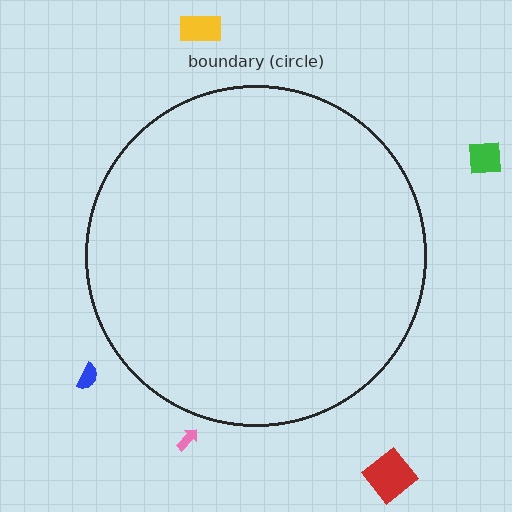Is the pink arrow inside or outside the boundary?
Outside.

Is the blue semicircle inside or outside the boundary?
Outside.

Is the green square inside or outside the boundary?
Outside.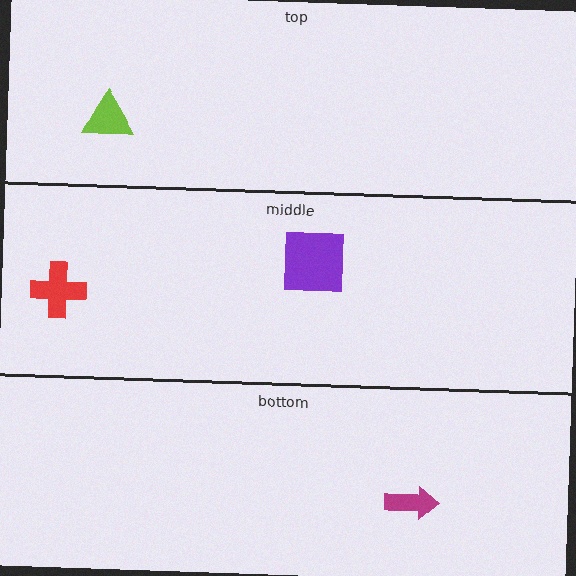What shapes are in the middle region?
The red cross, the purple square.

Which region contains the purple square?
The middle region.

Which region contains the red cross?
The middle region.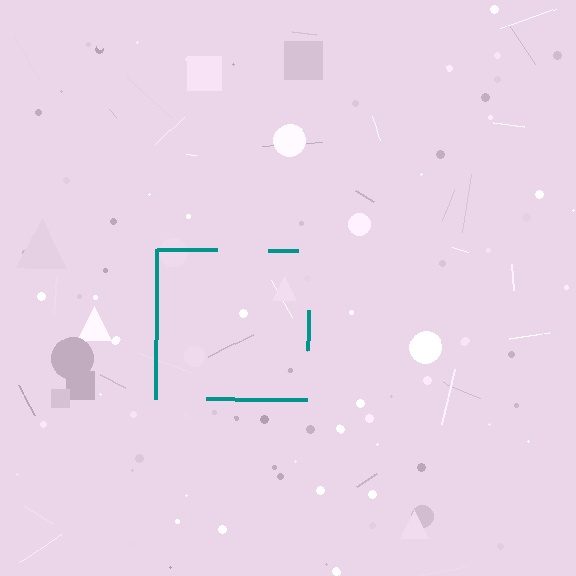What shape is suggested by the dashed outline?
The dashed outline suggests a square.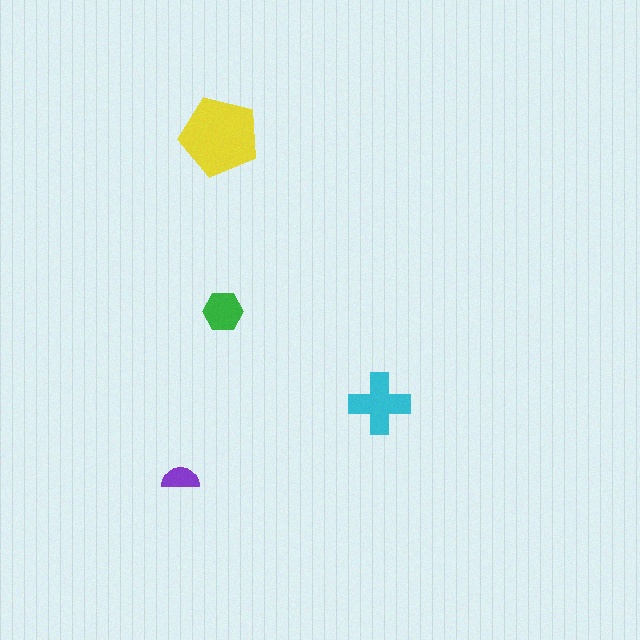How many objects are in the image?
There are 4 objects in the image.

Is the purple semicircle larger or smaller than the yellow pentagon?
Smaller.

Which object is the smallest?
The purple semicircle.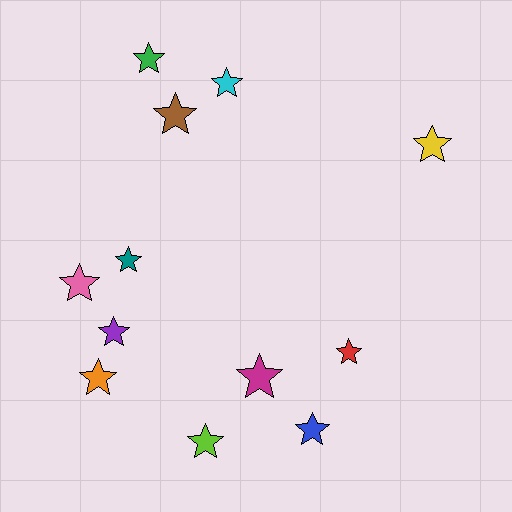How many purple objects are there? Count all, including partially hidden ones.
There is 1 purple object.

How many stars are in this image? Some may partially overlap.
There are 12 stars.